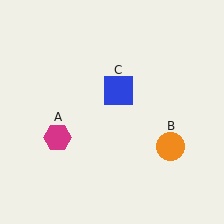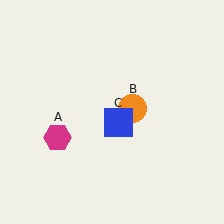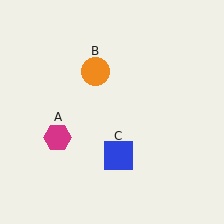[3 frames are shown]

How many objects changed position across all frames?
2 objects changed position: orange circle (object B), blue square (object C).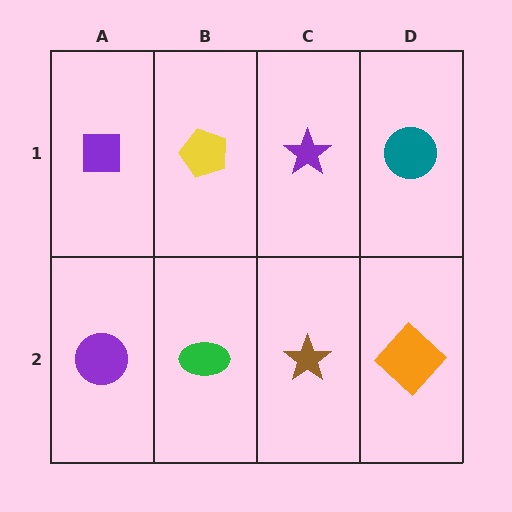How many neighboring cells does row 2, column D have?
2.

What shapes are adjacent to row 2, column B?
A yellow pentagon (row 1, column B), a purple circle (row 2, column A), a brown star (row 2, column C).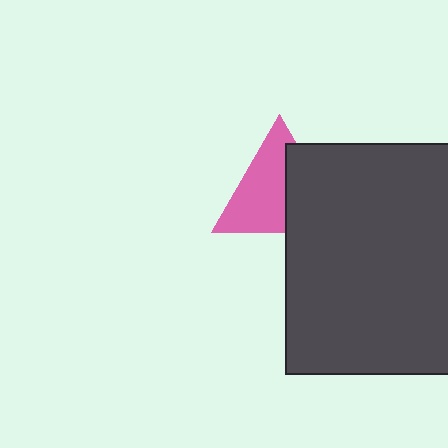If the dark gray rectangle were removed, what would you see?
You would see the complete pink triangle.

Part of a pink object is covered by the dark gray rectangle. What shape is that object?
It is a triangle.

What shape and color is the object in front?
The object in front is a dark gray rectangle.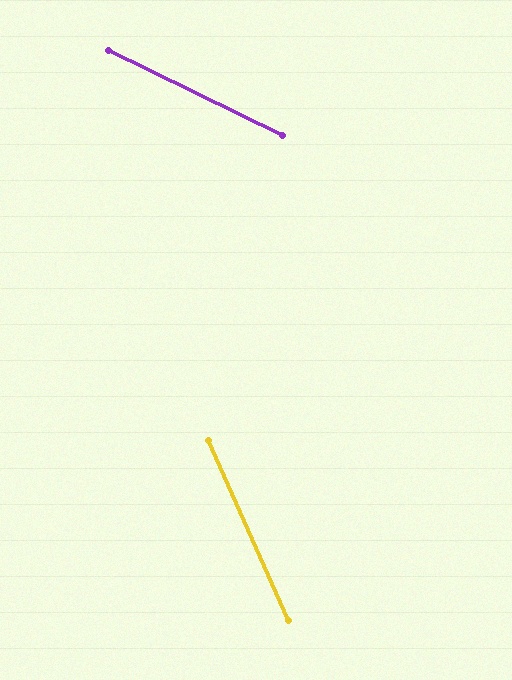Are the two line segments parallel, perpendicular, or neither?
Neither parallel nor perpendicular — they differ by about 40°.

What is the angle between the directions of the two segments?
Approximately 40 degrees.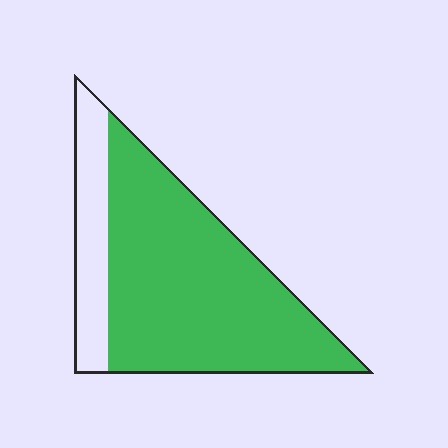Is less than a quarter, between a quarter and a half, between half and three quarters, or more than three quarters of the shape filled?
More than three quarters.